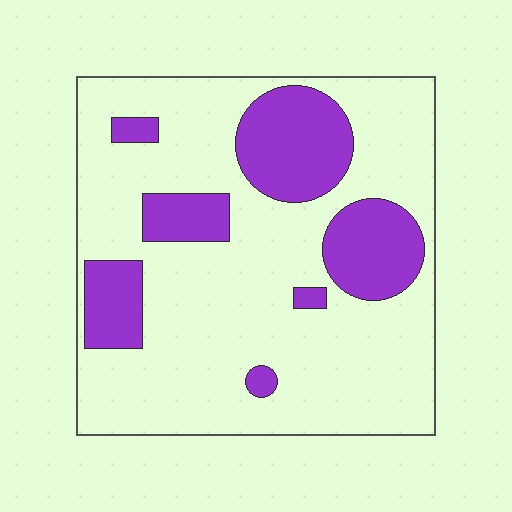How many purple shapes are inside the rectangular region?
7.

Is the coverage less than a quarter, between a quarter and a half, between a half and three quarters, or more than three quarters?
Less than a quarter.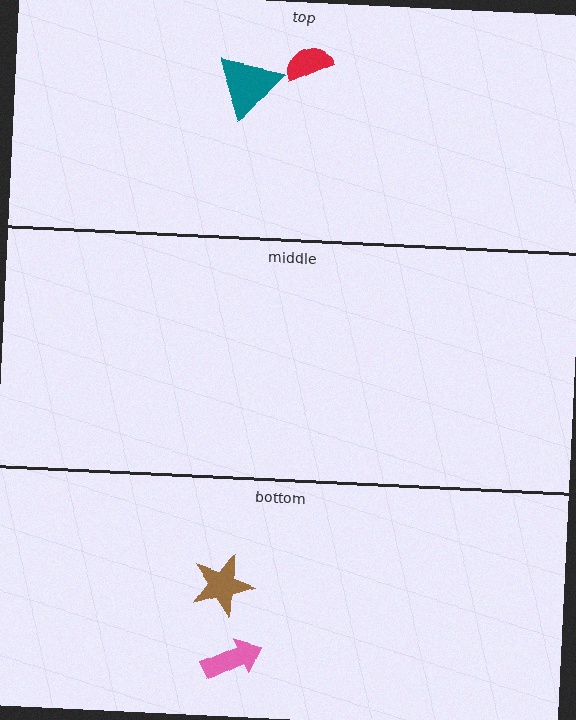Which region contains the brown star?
The bottom region.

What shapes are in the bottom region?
The brown star, the pink arrow.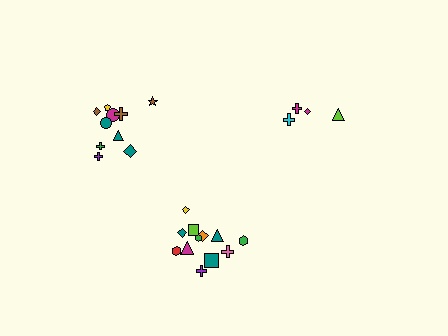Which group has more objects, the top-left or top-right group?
The top-left group.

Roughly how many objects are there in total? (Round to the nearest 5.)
Roughly 25 objects in total.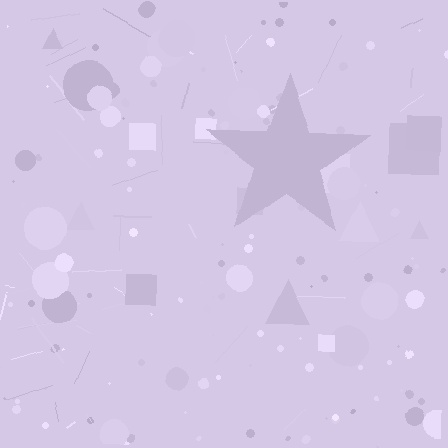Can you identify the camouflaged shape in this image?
The camouflaged shape is a star.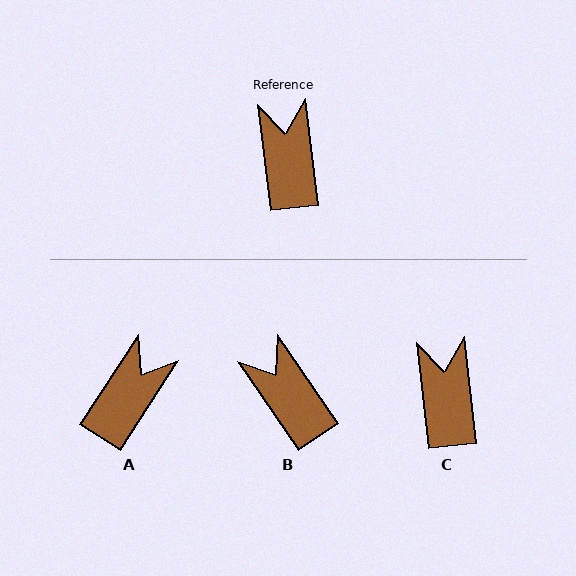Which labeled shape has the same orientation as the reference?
C.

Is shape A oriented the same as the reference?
No, it is off by about 39 degrees.